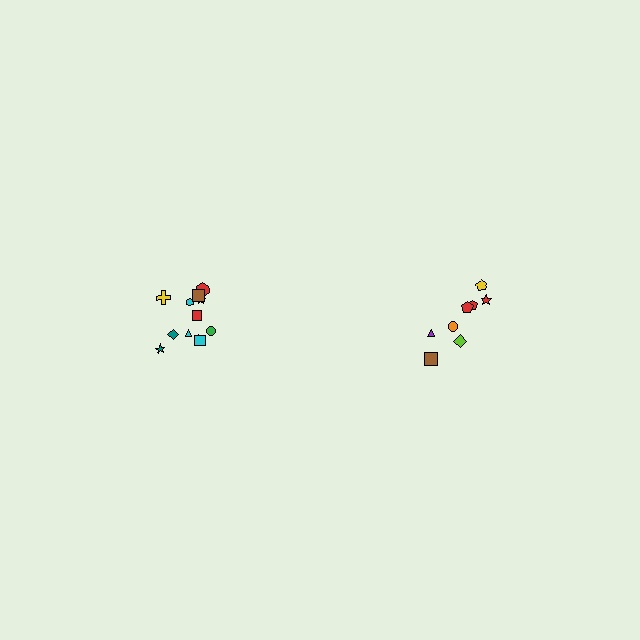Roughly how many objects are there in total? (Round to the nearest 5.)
Roughly 20 objects in total.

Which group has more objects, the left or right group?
The left group.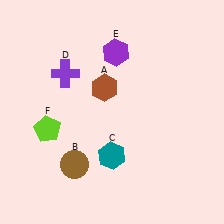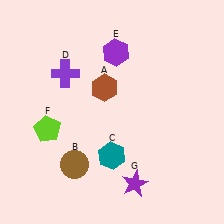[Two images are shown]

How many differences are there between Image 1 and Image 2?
There is 1 difference between the two images.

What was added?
A purple star (G) was added in Image 2.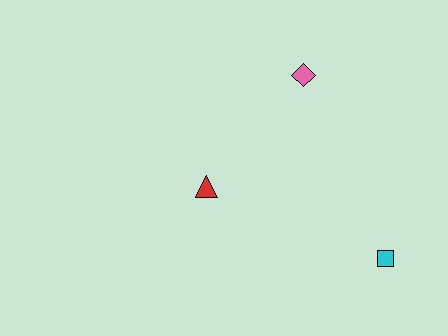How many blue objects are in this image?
There are no blue objects.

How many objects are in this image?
There are 3 objects.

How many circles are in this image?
There are no circles.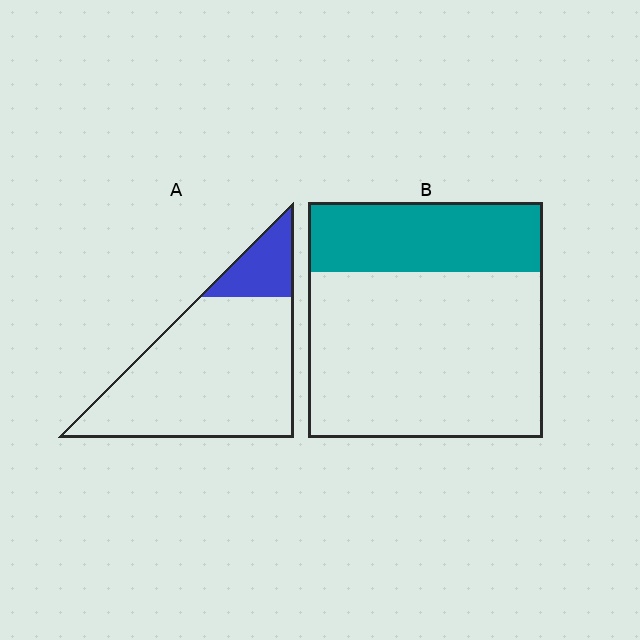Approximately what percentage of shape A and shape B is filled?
A is approximately 15% and B is approximately 30%.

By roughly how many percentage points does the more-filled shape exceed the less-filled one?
By roughly 15 percentage points (B over A).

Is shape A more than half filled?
No.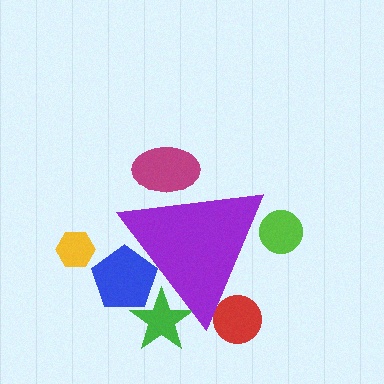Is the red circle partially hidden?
Yes, the red circle is partially hidden behind the purple triangle.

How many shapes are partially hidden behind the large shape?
5 shapes are partially hidden.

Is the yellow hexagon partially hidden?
No, the yellow hexagon is fully visible.